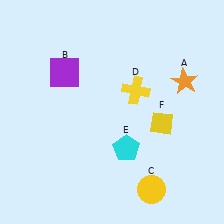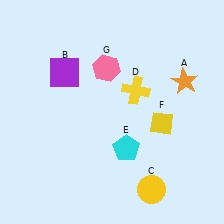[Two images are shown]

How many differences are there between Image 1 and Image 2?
There is 1 difference between the two images.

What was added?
A pink hexagon (G) was added in Image 2.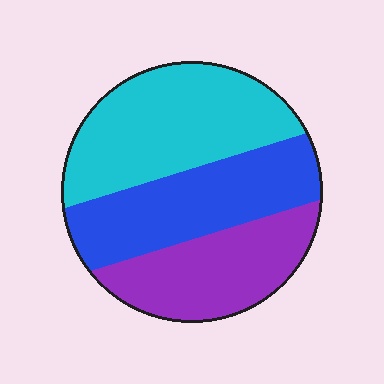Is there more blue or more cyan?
Cyan.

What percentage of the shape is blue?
Blue covers 32% of the shape.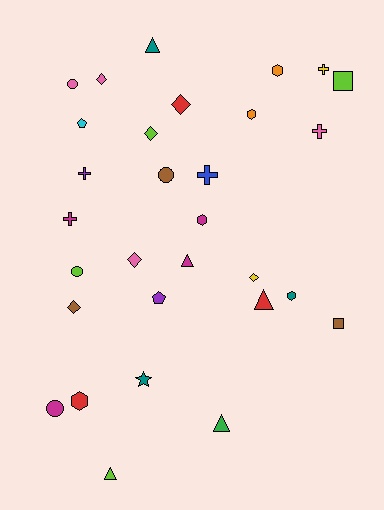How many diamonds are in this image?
There are 6 diamonds.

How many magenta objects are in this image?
There are 4 magenta objects.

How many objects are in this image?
There are 30 objects.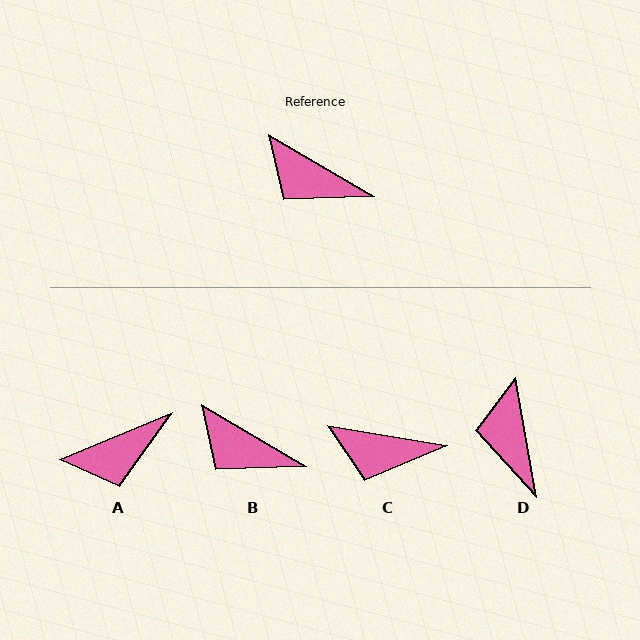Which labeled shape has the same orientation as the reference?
B.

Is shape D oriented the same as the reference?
No, it is off by about 49 degrees.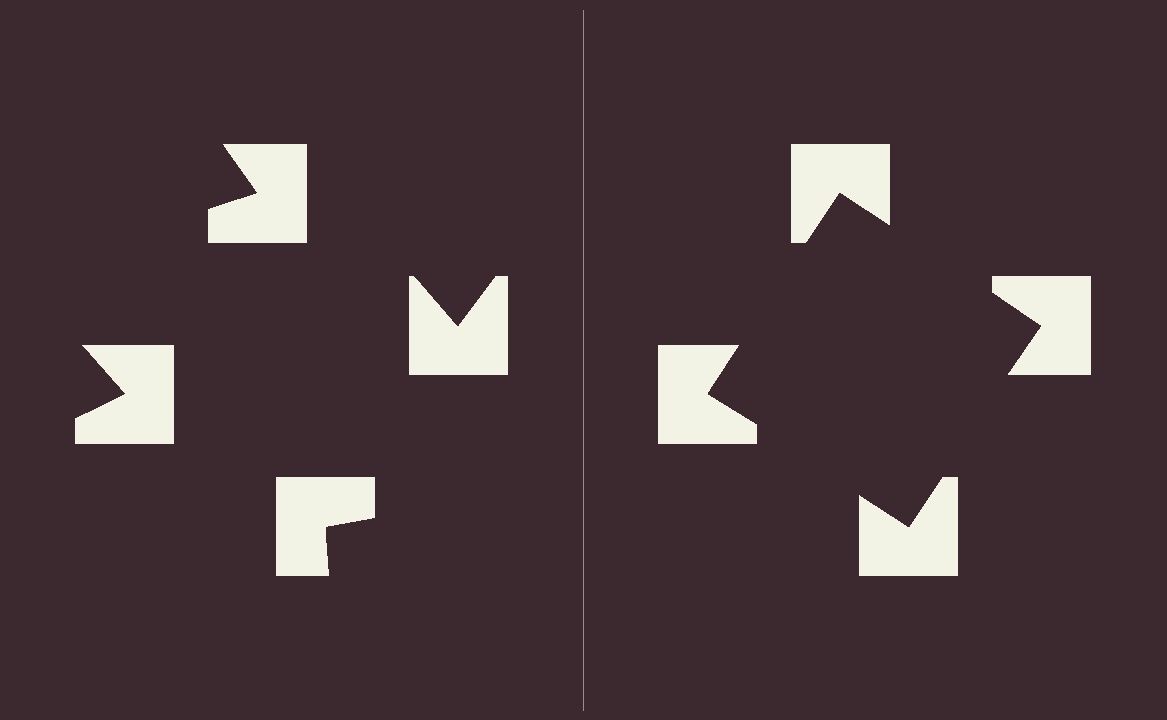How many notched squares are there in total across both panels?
8 — 4 on each side.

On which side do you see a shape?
An illusory square appears on the right side. On the left side the wedge cuts are rotated, so no coherent shape forms.